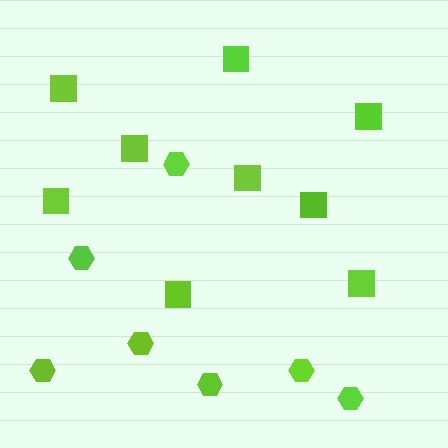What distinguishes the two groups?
There are 2 groups: one group of squares (9) and one group of hexagons (7).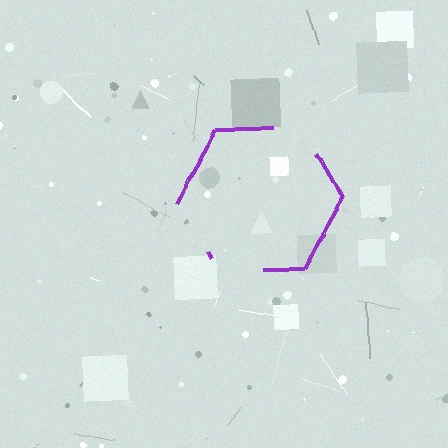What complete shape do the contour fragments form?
The contour fragments form a hexagon.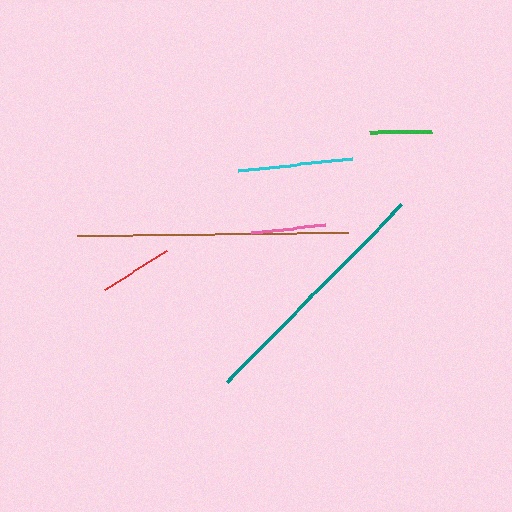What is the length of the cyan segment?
The cyan segment is approximately 115 pixels long.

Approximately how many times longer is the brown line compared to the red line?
The brown line is approximately 3.7 times the length of the red line.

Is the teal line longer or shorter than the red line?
The teal line is longer than the red line.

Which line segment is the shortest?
The green line is the shortest at approximately 62 pixels.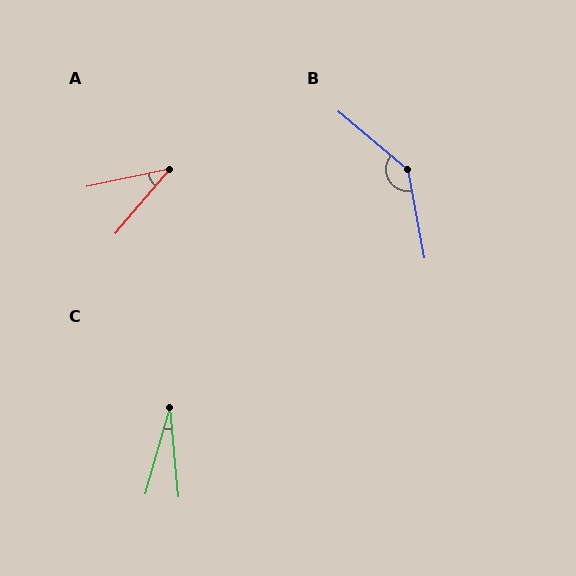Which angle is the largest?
B, at approximately 140 degrees.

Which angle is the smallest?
C, at approximately 21 degrees.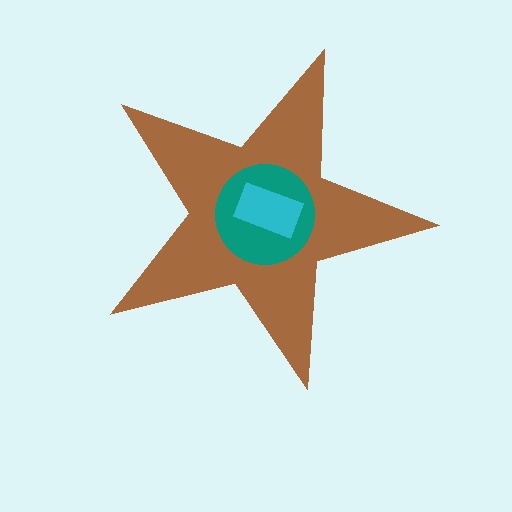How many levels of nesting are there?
3.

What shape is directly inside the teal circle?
The cyan rectangle.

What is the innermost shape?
The cyan rectangle.